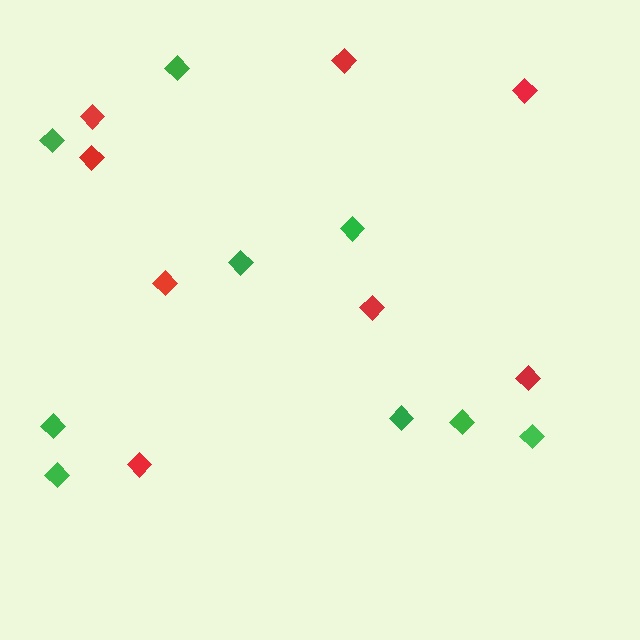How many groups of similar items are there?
There are 2 groups: one group of red diamonds (8) and one group of green diamonds (9).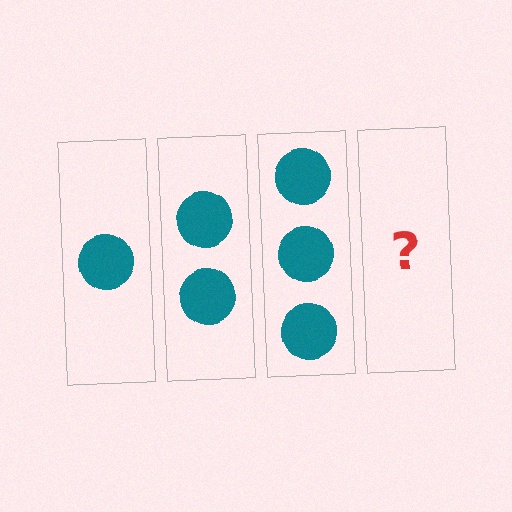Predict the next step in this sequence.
The next step is 4 circles.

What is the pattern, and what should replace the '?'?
The pattern is that each step adds one more circle. The '?' should be 4 circles.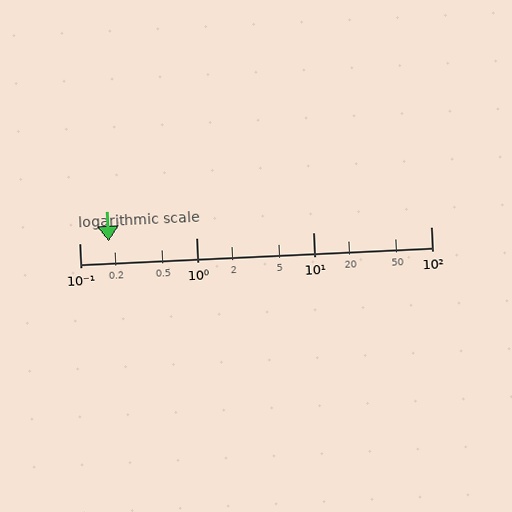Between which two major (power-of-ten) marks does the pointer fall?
The pointer is between 0.1 and 1.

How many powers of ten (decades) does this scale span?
The scale spans 3 decades, from 0.1 to 100.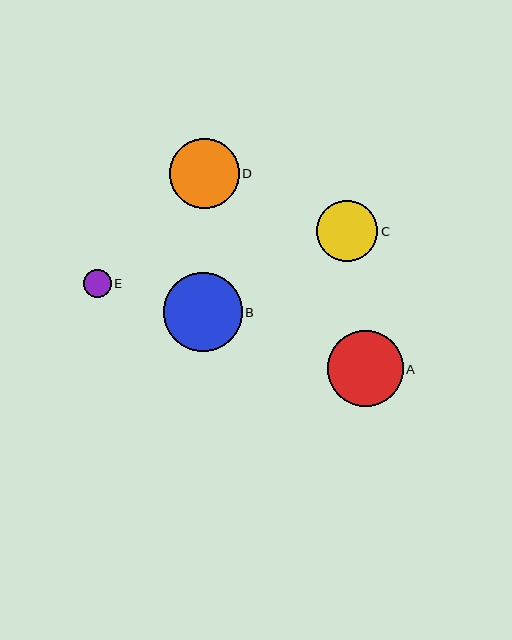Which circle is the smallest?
Circle E is the smallest with a size of approximately 28 pixels.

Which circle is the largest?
Circle B is the largest with a size of approximately 79 pixels.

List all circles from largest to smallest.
From largest to smallest: B, A, D, C, E.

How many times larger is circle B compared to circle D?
Circle B is approximately 1.1 times the size of circle D.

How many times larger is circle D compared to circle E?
Circle D is approximately 2.5 times the size of circle E.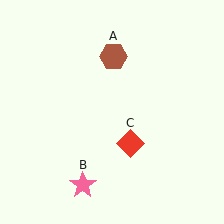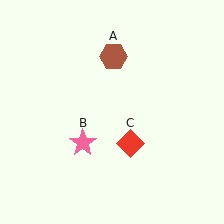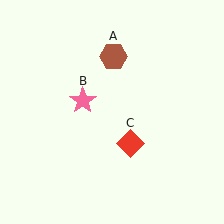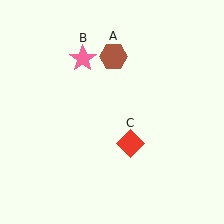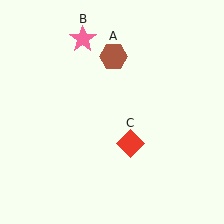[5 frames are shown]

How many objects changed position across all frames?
1 object changed position: pink star (object B).